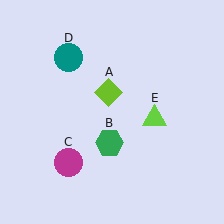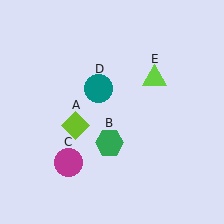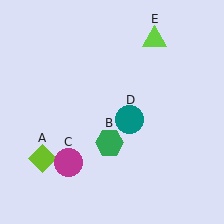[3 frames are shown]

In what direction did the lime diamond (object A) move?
The lime diamond (object A) moved down and to the left.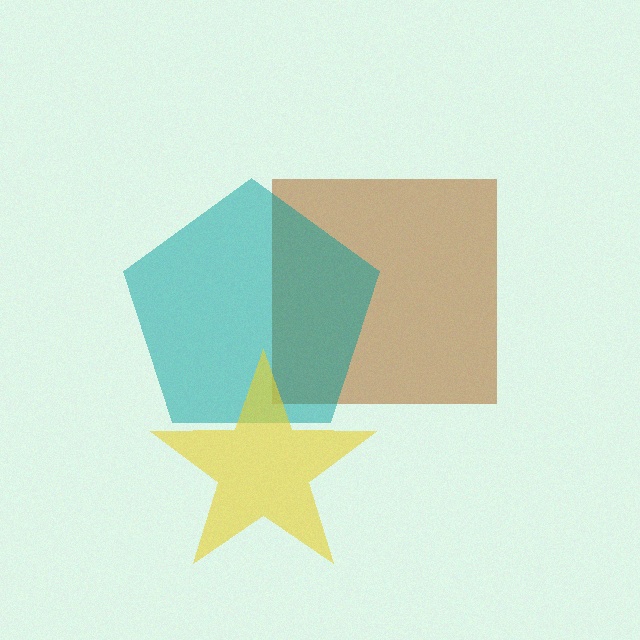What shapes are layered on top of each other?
The layered shapes are: a brown square, a teal pentagon, a yellow star.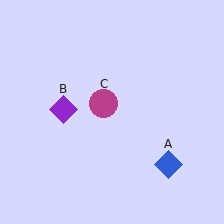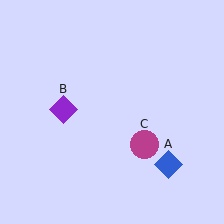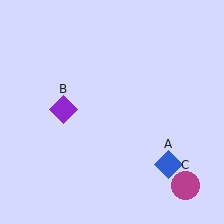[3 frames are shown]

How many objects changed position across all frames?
1 object changed position: magenta circle (object C).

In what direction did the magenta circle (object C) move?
The magenta circle (object C) moved down and to the right.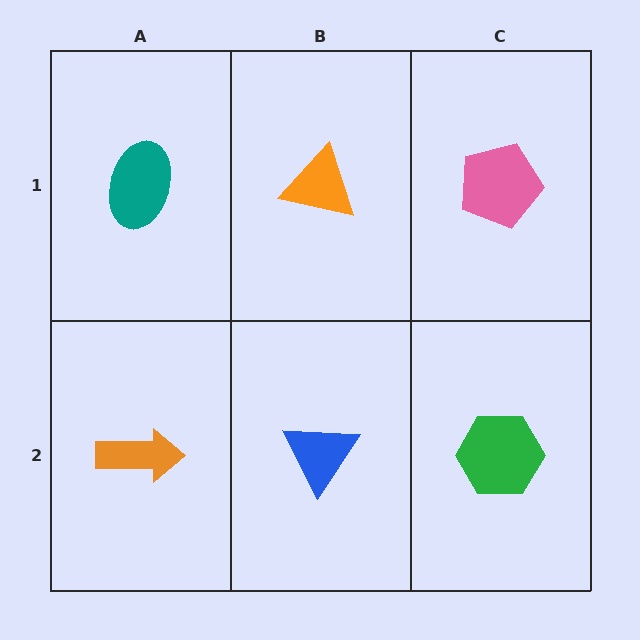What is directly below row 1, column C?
A green hexagon.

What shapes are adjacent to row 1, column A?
An orange arrow (row 2, column A), an orange triangle (row 1, column B).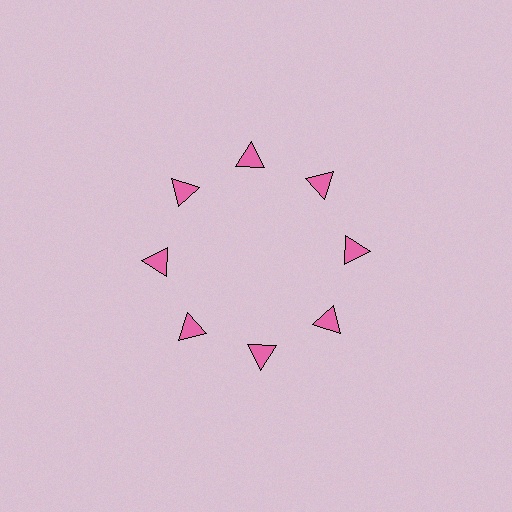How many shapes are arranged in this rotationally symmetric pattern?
There are 8 shapes, arranged in 8 groups of 1.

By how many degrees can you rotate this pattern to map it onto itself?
The pattern maps onto itself every 45 degrees of rotation.